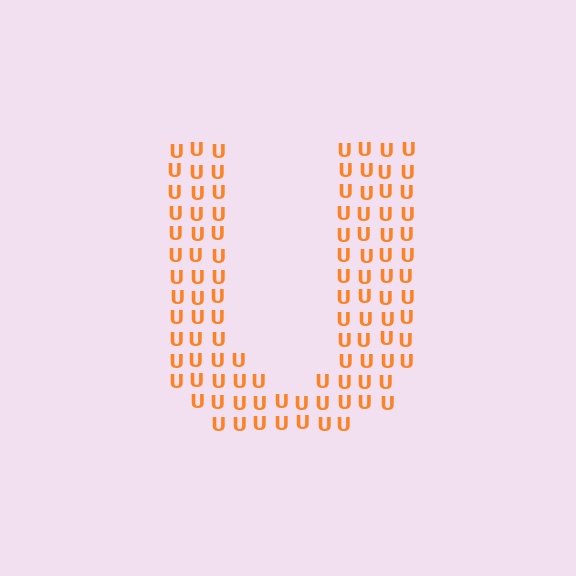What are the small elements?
The small elements are letter U's.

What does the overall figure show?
The overall figure shows the letter U.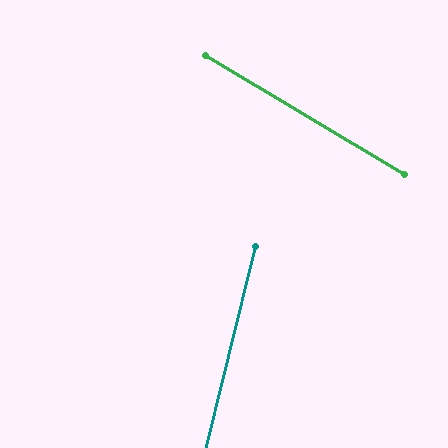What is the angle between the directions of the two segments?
Approximately 73 degrees.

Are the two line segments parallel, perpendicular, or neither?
Neither parallel nor perpendicular — they differ by about 73°.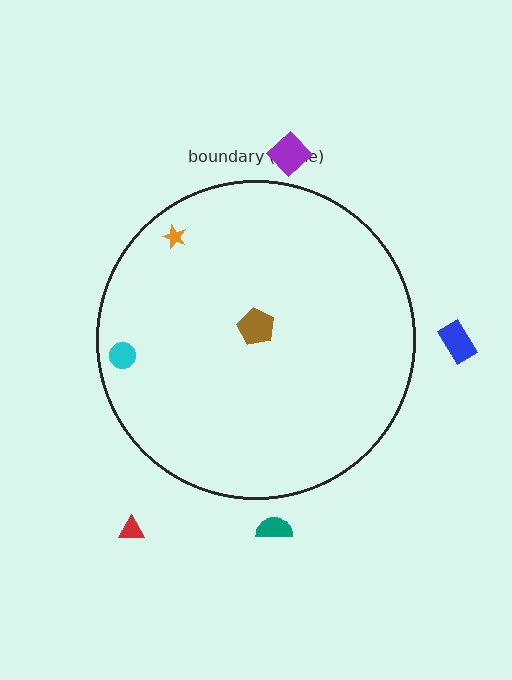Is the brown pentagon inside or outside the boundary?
Inside.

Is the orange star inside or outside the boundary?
Inside.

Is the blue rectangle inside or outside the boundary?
Outside.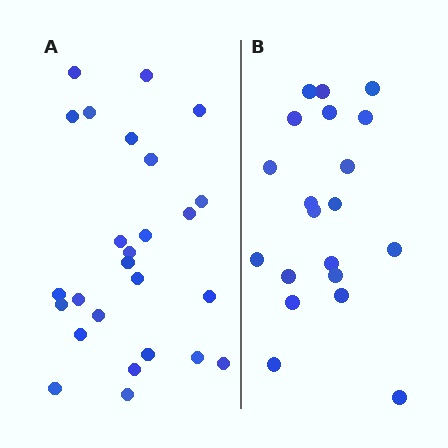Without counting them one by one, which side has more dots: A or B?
Region A (the left region) has more dots.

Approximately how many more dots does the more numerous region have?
Region A has about 6 more dots than region B.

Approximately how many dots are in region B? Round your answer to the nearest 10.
About 20 dots.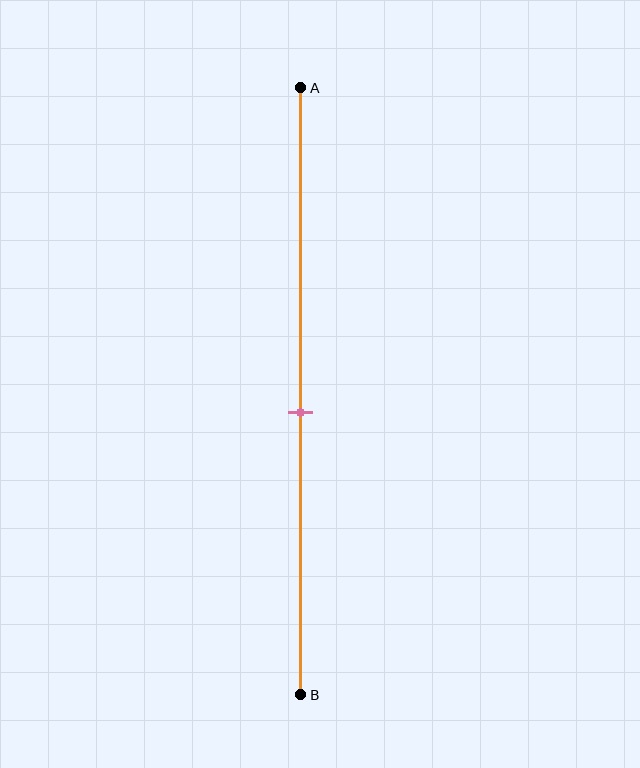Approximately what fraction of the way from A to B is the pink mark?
The pink mark is approximately 55% of the way from A to B.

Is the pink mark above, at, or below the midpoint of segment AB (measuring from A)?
The pink mark is below the midpoint of segment AB.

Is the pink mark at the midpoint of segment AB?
No, the mark is at about 55% from A, not at the 50% midpoint.